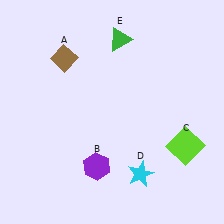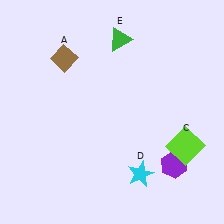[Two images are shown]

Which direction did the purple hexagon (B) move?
The purple hexagon (B) moved right.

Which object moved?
The purple hexagon (B) moved right.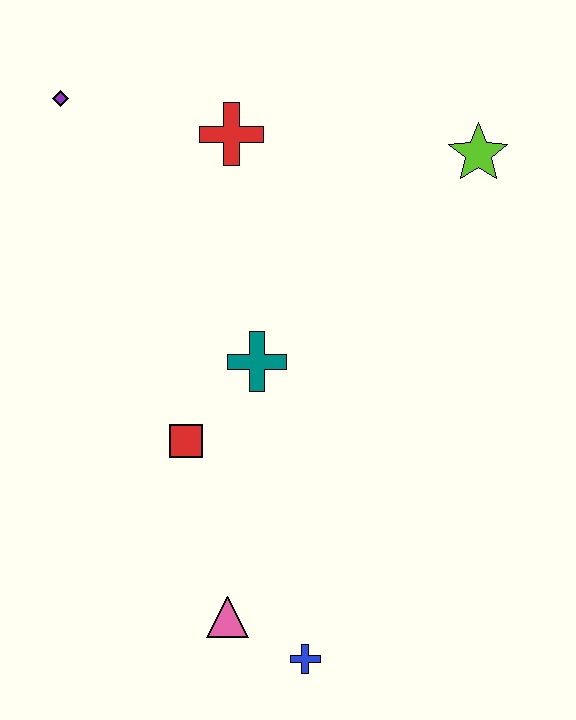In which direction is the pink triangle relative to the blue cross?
The pink triangle is to the left of the blue cross.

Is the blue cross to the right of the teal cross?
Yes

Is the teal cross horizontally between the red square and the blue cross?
Yes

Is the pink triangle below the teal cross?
Yes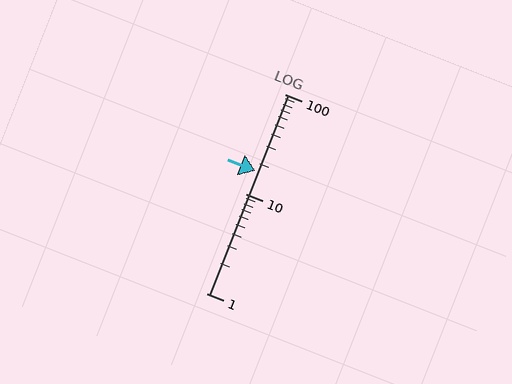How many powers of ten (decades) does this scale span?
The scale spans 2 decades, from 1 to 100.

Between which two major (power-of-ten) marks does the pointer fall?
The pointer is between 10 and 100.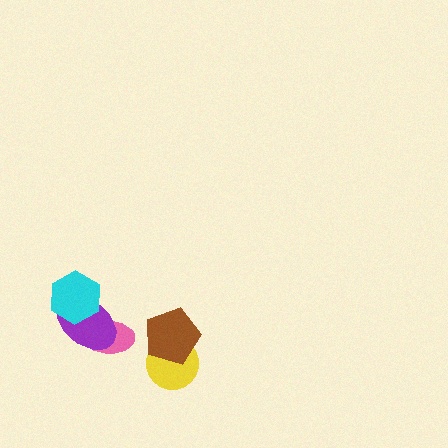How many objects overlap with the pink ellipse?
1 object overlaps with the pink ellipse.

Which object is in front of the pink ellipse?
The purple ellipse is in front of the pink ellipse.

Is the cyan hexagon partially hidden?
No, no other shape covers it.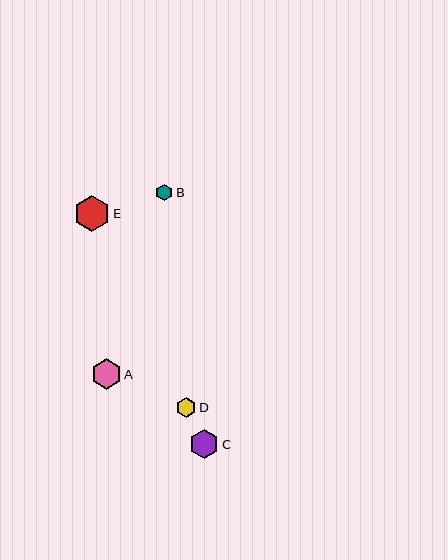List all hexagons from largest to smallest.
From largest to smallest: E, A, C, D, B.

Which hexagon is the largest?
Hexagon E is the largest with a size of approximately 37 pixels.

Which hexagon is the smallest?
Hexagon B is the smallest with a size of approximately 17 pixels.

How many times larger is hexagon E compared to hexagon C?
Hexagon E is approximately 1.3 times the size of hexagon C.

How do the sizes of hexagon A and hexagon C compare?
Hexagon A and hexagon C are approximately the same size.